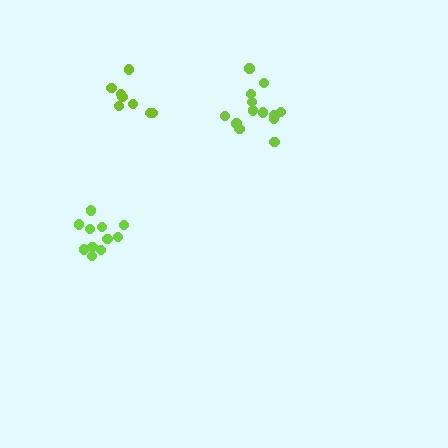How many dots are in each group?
Group 1: 8 dots, Group 2: 11 dots, Group 3: 13 dots (32 total).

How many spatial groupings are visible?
There are 3 spatial groupings.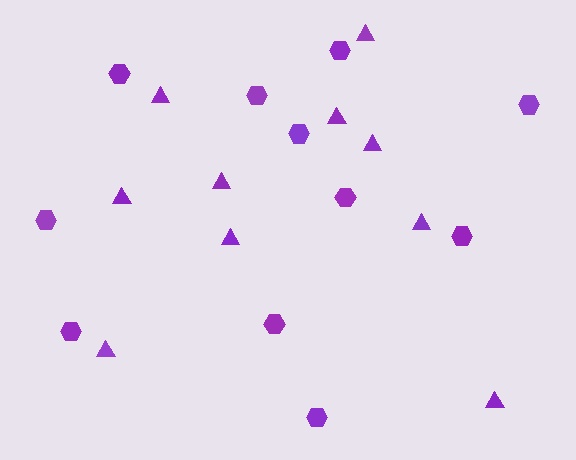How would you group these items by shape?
There are 2 groups: one group of triangles (10) and one group of hexagons (11).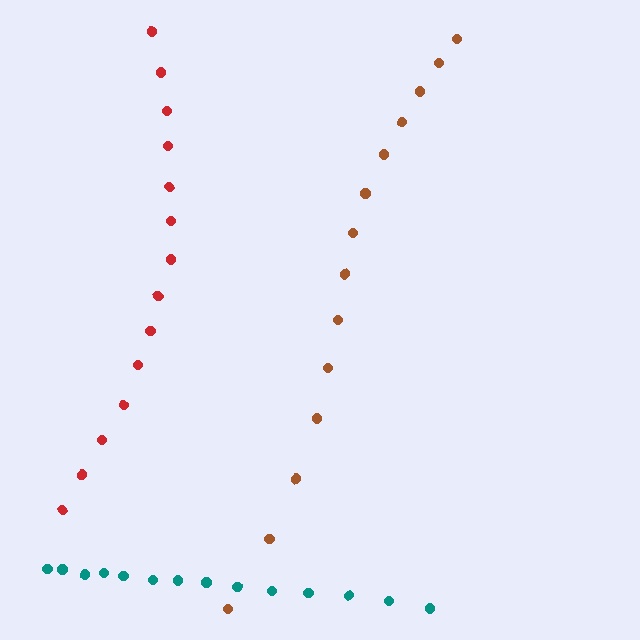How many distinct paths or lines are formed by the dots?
There are 3 distinct paths.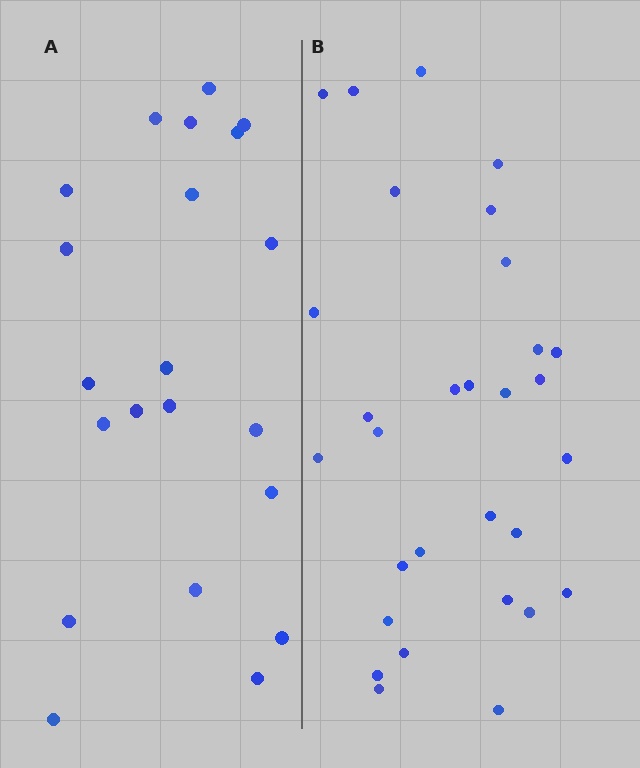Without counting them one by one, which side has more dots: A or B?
Region B (the right region) has more dots.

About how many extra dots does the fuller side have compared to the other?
Region B has roughly 8 or so more dots than region A.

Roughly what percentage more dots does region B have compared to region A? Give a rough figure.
About 45% more.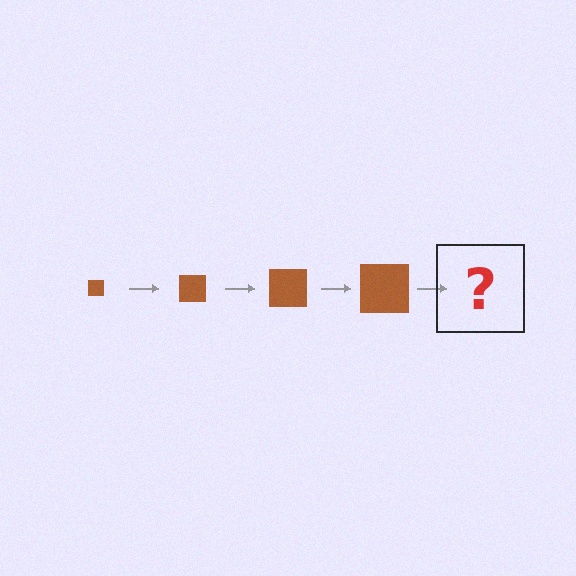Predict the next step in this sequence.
The next step is a brown square, larger than the previous one.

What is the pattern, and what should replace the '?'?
The pattern is that the square gets progressively larger each step. The '?' should be a brown square, larger than the previous one.